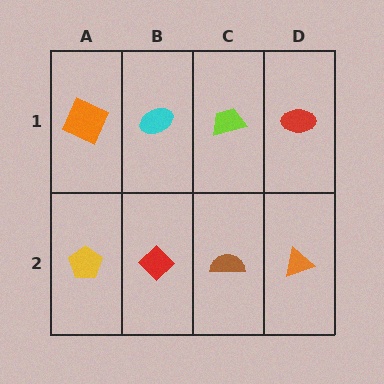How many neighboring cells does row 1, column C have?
3.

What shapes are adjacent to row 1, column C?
A brown semicircle (row 2, column C), a cyan ellipse (row 1, column B), a red ellipse (row 1, column D).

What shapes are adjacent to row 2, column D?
A red ellipse (row 1, column D), a brown semicircle (row 2, column C).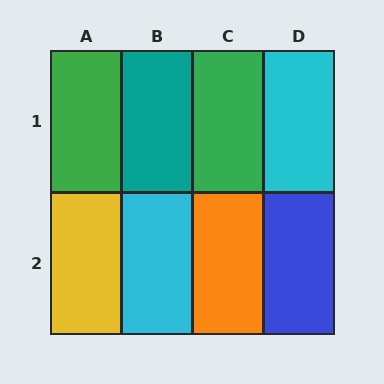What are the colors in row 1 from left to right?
Green, teal, green, cyan.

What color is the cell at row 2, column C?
Orange.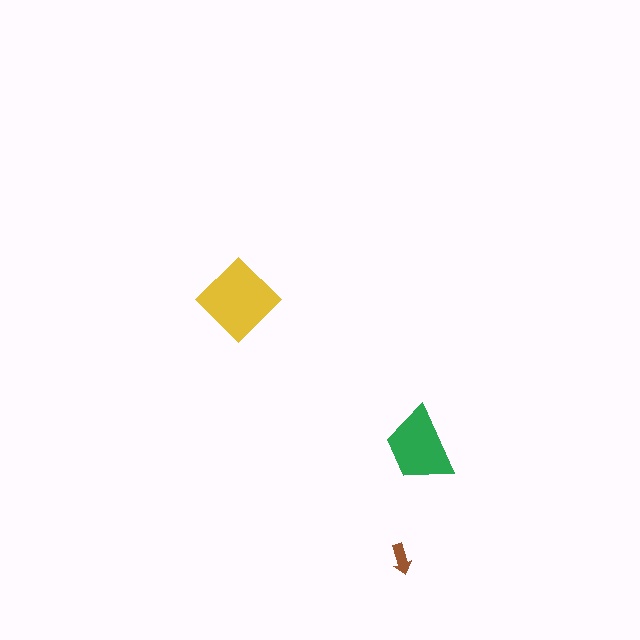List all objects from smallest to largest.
The brown arrow, the green trapezoid, the yellow diamond.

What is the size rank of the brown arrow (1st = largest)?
3rd.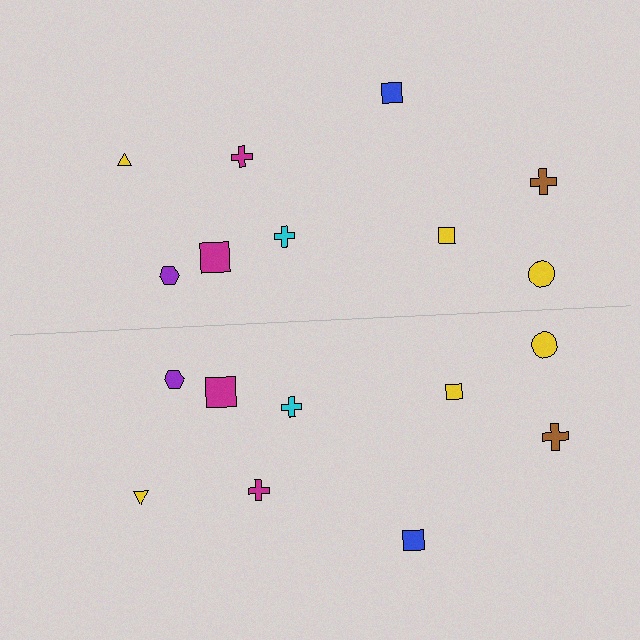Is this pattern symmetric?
Yes, this pattern has bilateral (reflection) symmetry.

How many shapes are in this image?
There are 18 shapes in this image.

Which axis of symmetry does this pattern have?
The pattern has a horizontal axis of symmetry running through the center of the image.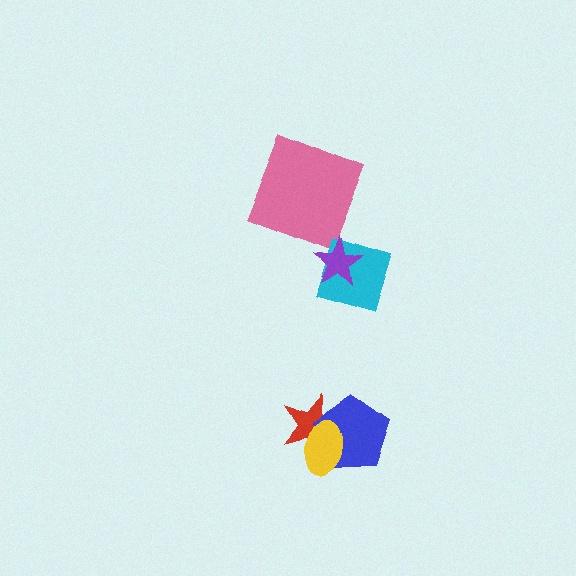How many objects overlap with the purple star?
1 object overlaps with the purple star.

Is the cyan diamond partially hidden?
Yes, it is partially covered by another shape.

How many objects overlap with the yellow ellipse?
2 objects overlap with the yellow ellipse.